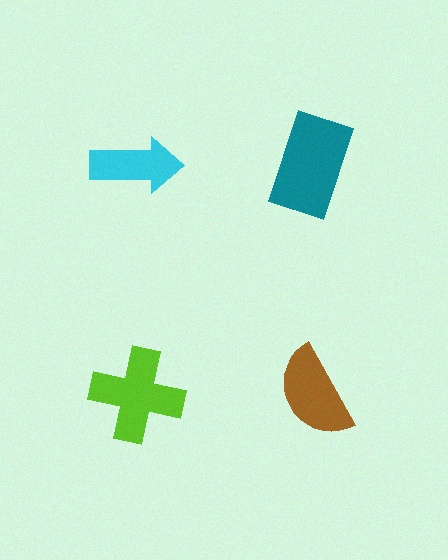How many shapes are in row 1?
2 shapes.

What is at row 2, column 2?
A brown semicircle.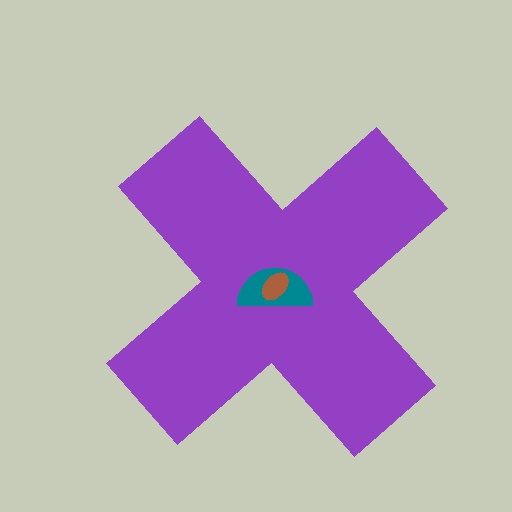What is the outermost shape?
The purple cross.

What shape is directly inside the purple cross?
The teal semicircle.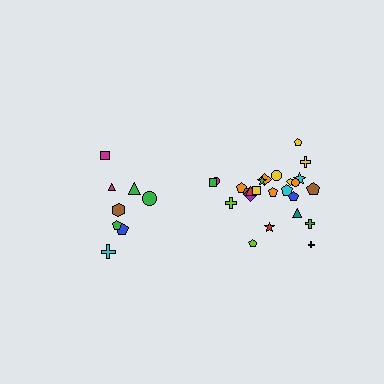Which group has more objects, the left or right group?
The right group.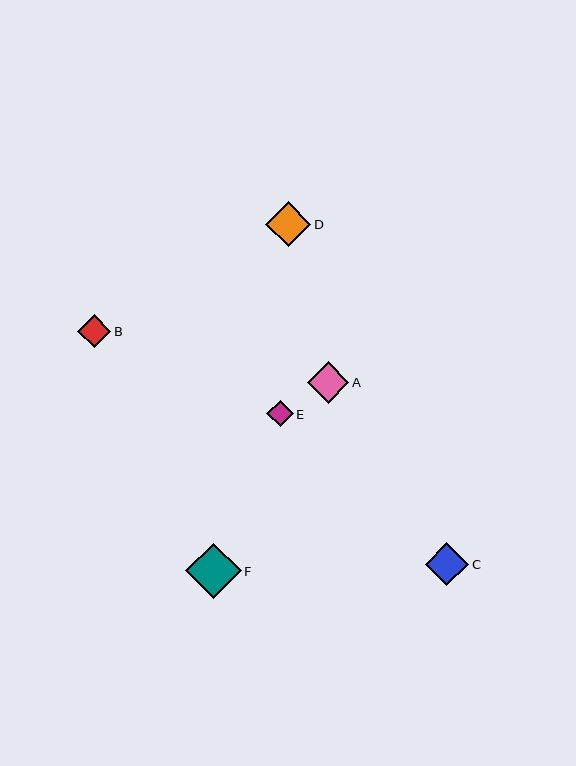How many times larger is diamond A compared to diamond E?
Diamond A is approximately 1.6 times the size of diamond E.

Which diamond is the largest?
Diamond F is the largest with a size of approximately 55 pixels.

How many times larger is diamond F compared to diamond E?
Diamond F is approximately 2.1 times the size of diamond E.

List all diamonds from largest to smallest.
From largest to smallest: F, D, C, A, B, E.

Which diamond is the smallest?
Diamond E is the smallest with a size of approximately 26 pixels.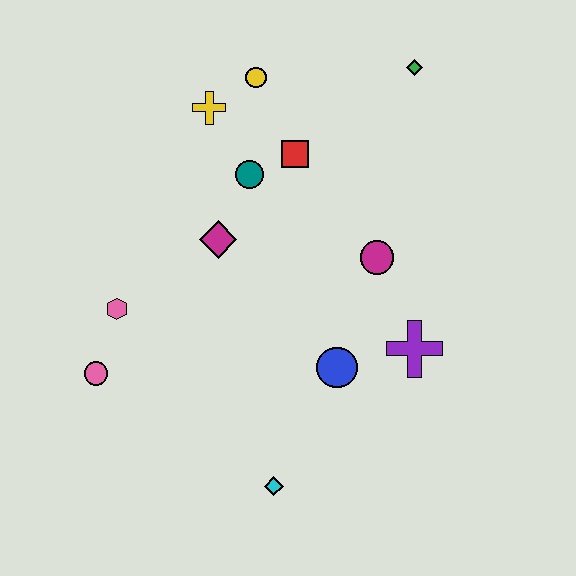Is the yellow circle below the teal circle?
No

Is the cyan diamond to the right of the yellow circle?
Yes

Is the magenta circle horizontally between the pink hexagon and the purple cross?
Yes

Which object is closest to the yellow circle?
The yellow cross is closest to the yellow circle.